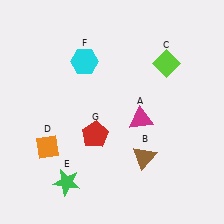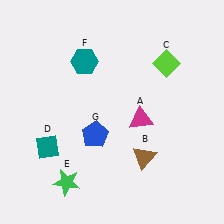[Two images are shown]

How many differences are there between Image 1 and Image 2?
There are 3 differences between the two images.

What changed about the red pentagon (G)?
In Image 1, G is red. In Image 2, it changed to blue.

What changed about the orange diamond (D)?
In Image 1, D is orange. In Image 2, it changed to teal.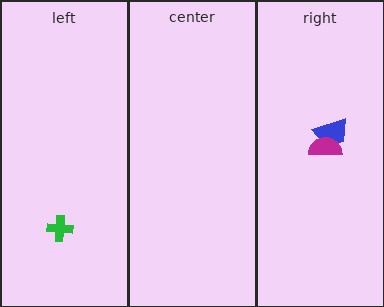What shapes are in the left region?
The green cross.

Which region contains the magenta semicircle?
The right region.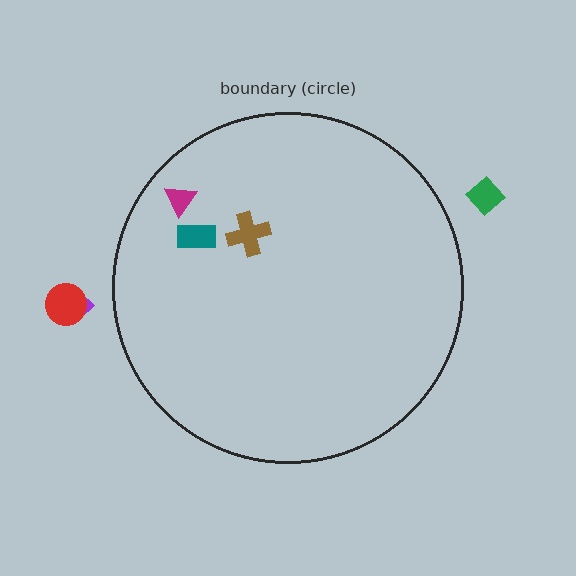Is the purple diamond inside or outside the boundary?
Outside.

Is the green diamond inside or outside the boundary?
Outside.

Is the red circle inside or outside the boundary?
Outside.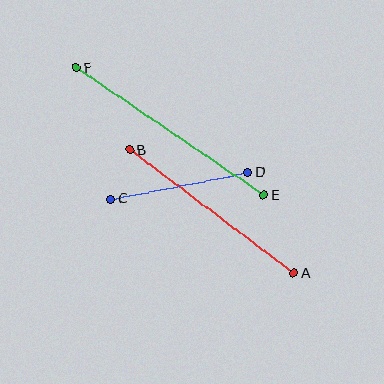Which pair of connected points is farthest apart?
Points E and F are farthest apart.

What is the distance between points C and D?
The distance is approximately 140 pixels.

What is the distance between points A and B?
The distance is approximately 205 pixels.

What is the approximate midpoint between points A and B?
The midpoint is at approximately (212, 212) pixels.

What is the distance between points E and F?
The distance is approximately 227 pixels.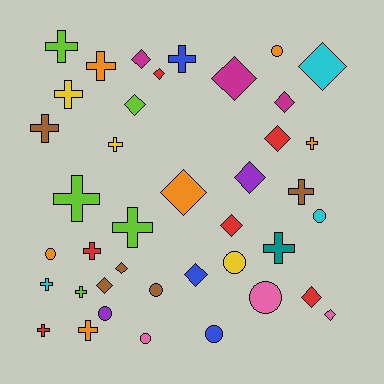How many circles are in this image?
There are 9 circles.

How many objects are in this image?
There are 40 objects.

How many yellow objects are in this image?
There are 3 yellow objects.